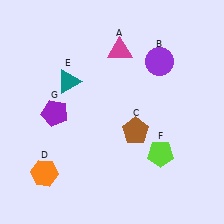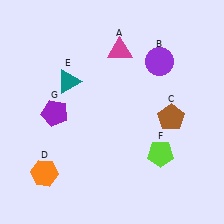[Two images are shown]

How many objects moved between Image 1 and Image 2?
1 object moved between the two images.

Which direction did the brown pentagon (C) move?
The brown pentagon (C) moved right.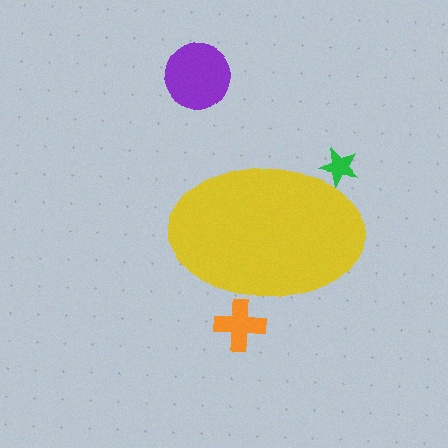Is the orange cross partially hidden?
Yes, the orange cross is partially hidden behind the yellow ellipse.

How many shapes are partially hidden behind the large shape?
2 shapes are partially hidden.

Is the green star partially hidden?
Yes, the green star is partially hidden behind the yellow ellipse.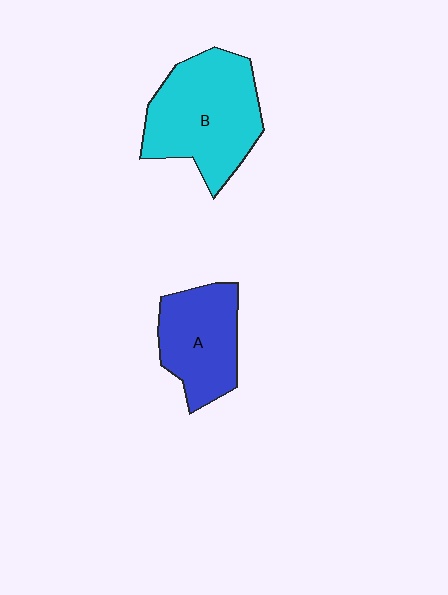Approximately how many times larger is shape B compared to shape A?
Approximately 1.4 times.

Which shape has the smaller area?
Shape A (blue).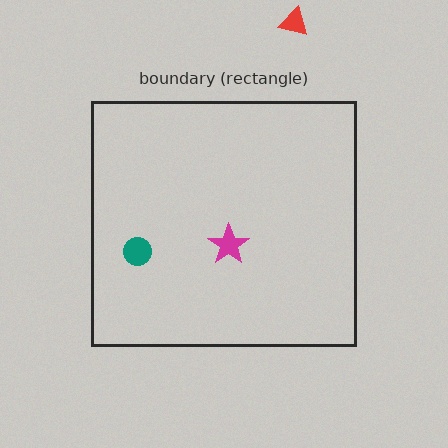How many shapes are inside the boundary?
2 inside, 1 outside.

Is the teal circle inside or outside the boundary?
Inside.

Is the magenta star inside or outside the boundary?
Inside.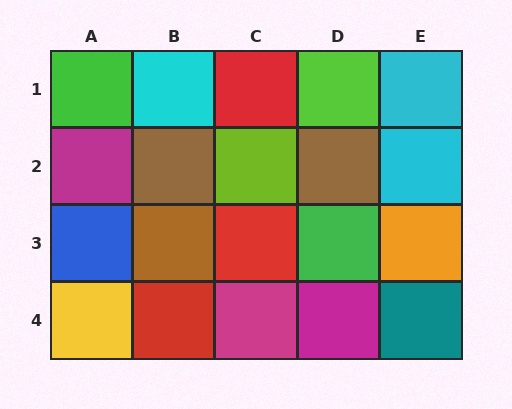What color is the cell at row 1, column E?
Cyan.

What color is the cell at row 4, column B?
Red.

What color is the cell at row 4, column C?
Magenta.